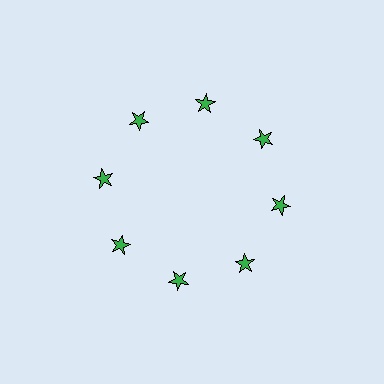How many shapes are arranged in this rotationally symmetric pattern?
There are 8 shapes, arranged in 8 groups of 1.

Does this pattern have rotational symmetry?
Yes, this pattern has 8-fold rotational symmetry. It looks the same after rotating 45 degrees around the center.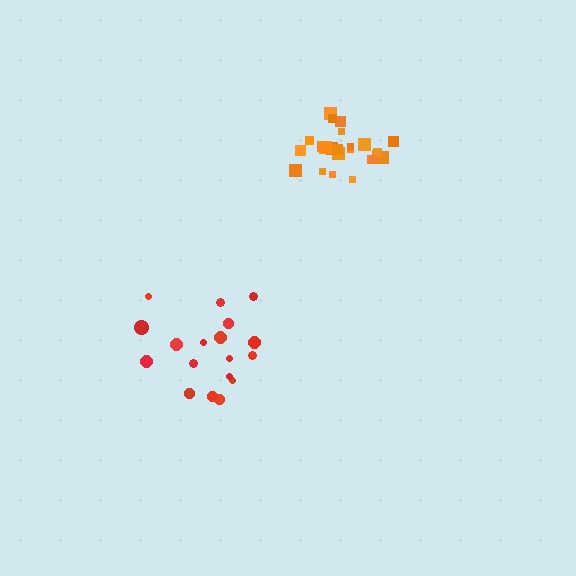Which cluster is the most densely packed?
Orange.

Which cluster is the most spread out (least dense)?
Red.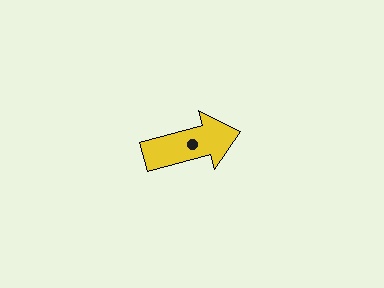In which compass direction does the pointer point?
East.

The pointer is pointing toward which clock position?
Roughly 3 o'clock.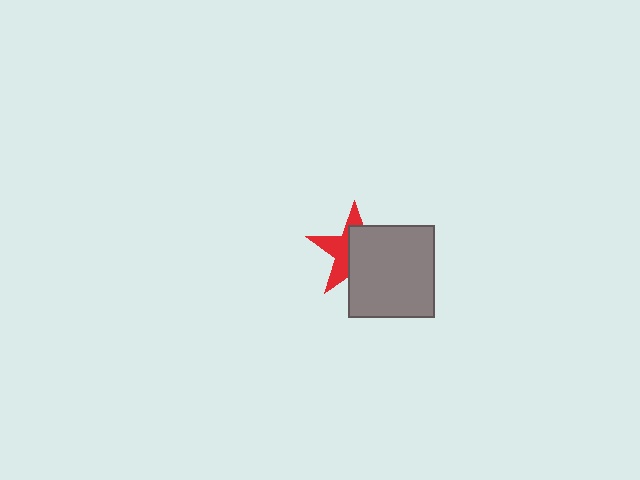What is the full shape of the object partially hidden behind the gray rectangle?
The partially hidden object is a red star.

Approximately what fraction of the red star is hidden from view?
Roughly 57% of the red star is hidden behind the gray rectangle.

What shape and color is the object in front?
The object in front is a gray rectangle.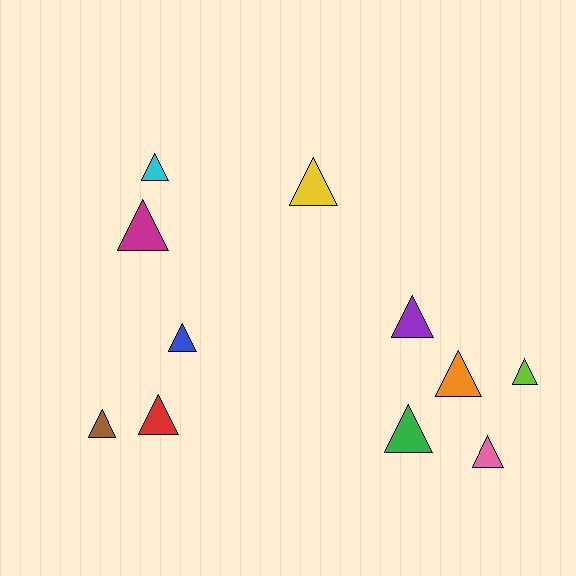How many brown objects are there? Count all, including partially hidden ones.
There is 1 brown object.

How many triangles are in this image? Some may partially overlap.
There are 11 triangles.